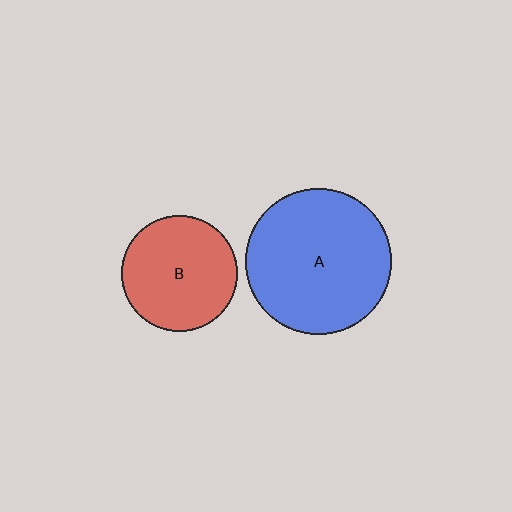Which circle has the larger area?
Circle A (blue).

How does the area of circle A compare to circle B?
Approximately 1.6 times.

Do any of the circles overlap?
No, none of the circles overlap.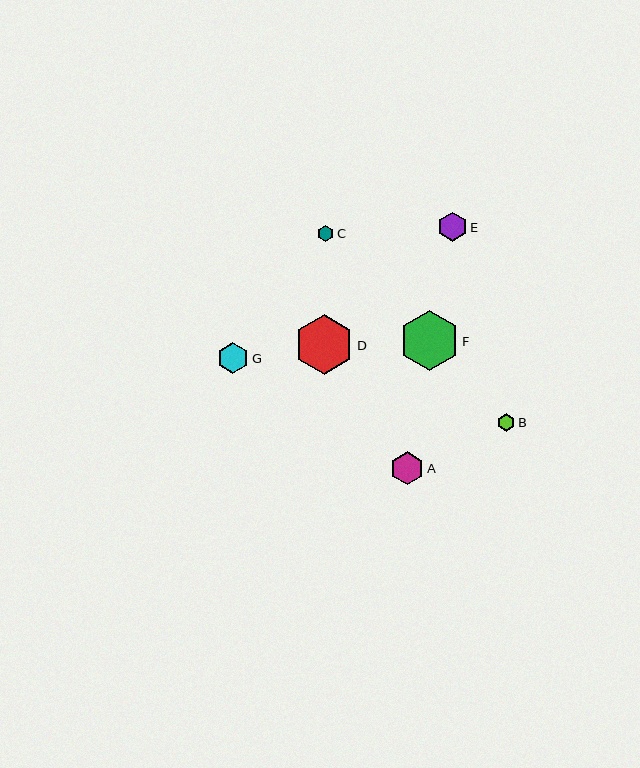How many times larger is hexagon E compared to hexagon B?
Hexagon E is approximately 1.7 times the size of hexagon B.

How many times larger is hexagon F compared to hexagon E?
Hexagon F is approximately 2.0 times the size of hexagon E.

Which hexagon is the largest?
Hexagon F is the largest with a size of approximately 59 pixels.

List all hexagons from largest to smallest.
From largest to smallest: F, D, A, G, E, B, C.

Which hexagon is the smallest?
Hexagon C is the smallest with a size of approximately 16 pixels.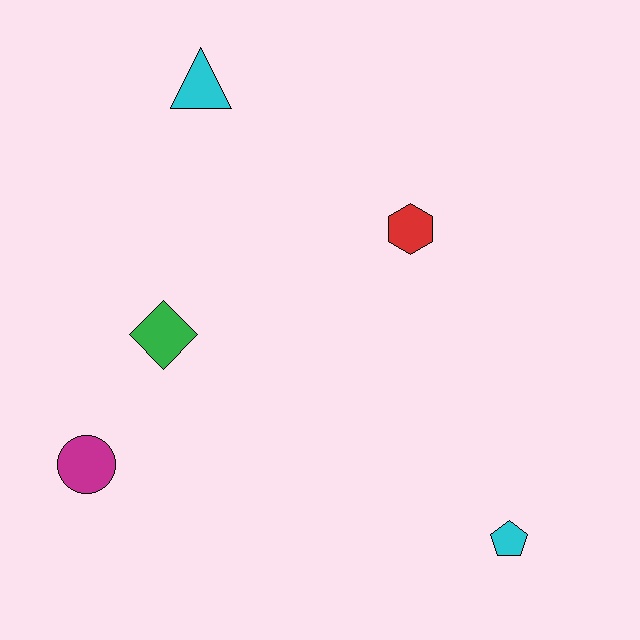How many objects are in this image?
There are 5 objects.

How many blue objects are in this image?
There are no blue objects.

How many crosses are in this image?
There are no crosses.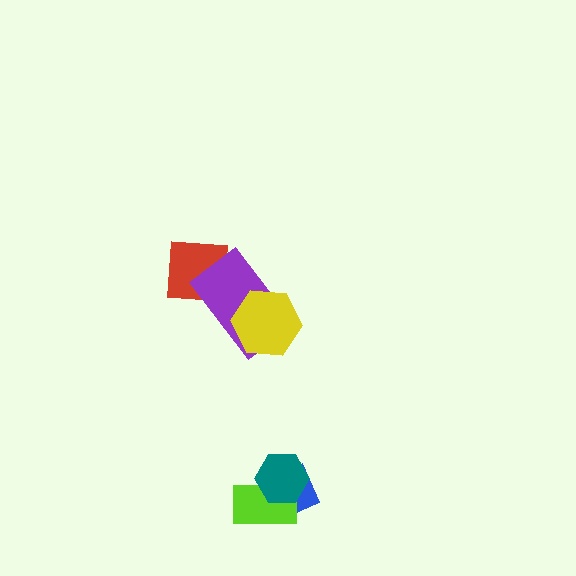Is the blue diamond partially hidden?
Yes, it is partially covered by another shape.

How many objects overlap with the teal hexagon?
2 objects overlap with the teal hexagon.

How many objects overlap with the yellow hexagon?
1 object overlaps with the yellow hexagon.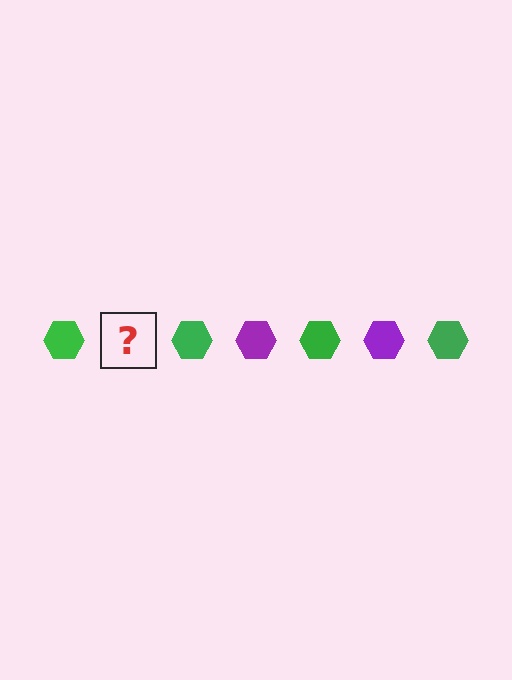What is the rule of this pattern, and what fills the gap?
The rule is that the pattern cycles through green, purple hexagons. The gap should be filled with a purple hexagon.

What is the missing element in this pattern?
The missing element is a purple hexagon.